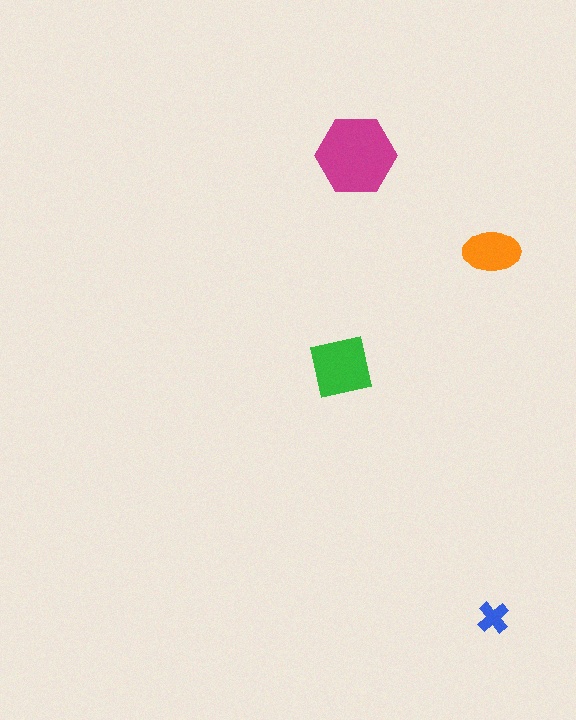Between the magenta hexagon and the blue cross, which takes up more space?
The magenta hexagon.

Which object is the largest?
The magenta hexagon.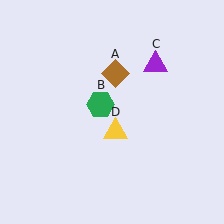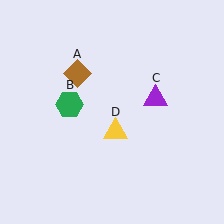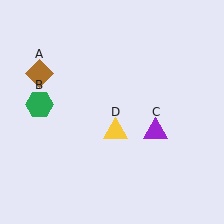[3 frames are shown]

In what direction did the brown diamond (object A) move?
The brown diamond (object A) moved left.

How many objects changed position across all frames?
3 objects changed position: brown diamond (object A), green hexagon (object B), purple triangle (object C).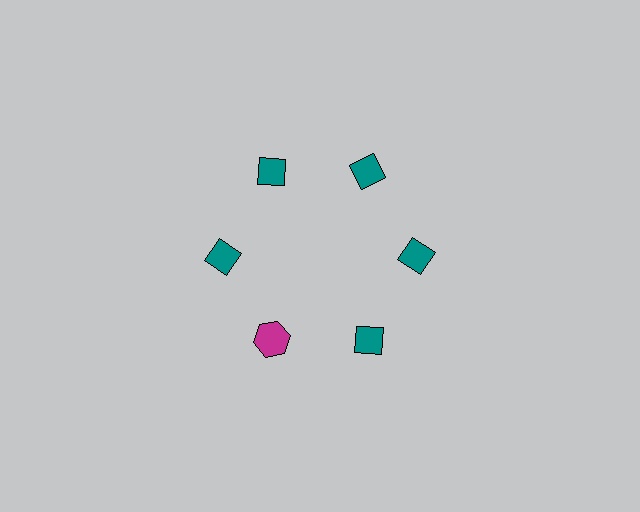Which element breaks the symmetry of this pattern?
The magenta hexagon at roughly the 7 o'clock position breaks the symmetry. All other shapes are teal diamonds.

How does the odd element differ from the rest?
It differs in both color (magenta instead of teal) and shape (hexagon instead of diamond).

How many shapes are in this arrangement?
There are 6 shapes arranged in a ring pattern.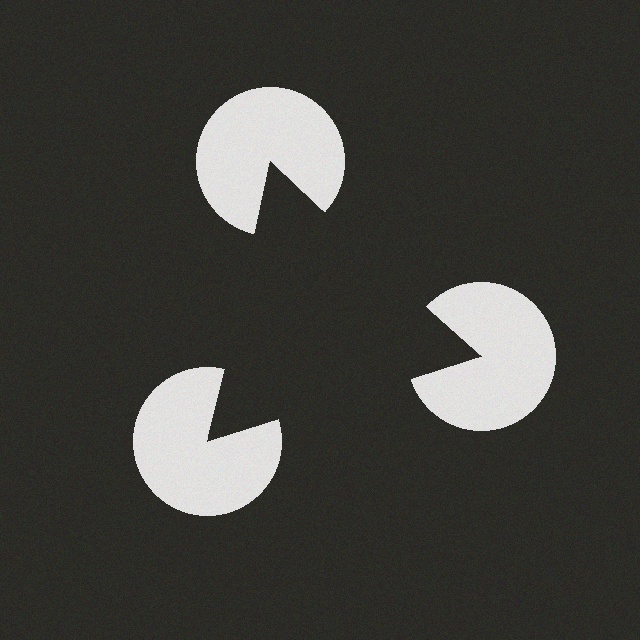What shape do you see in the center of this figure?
An illusory triangle — its edges are inferred from the aligned wedge cuts in the pac-man discs, not physically drawn.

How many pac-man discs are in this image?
There are 3 — one at each vertex of the illusory triangle.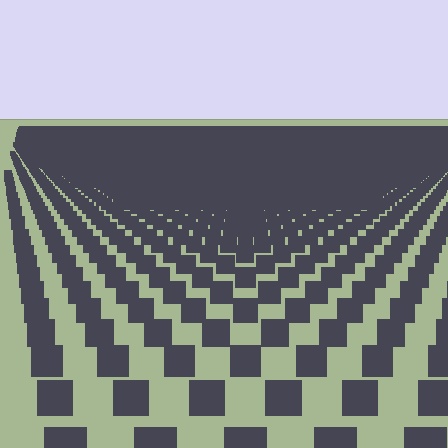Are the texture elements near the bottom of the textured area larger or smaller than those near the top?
Larger. Near the bottom, elements are closer to the viewer and appear at a bigger on-screen size.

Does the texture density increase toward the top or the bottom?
Density increases toward the top.